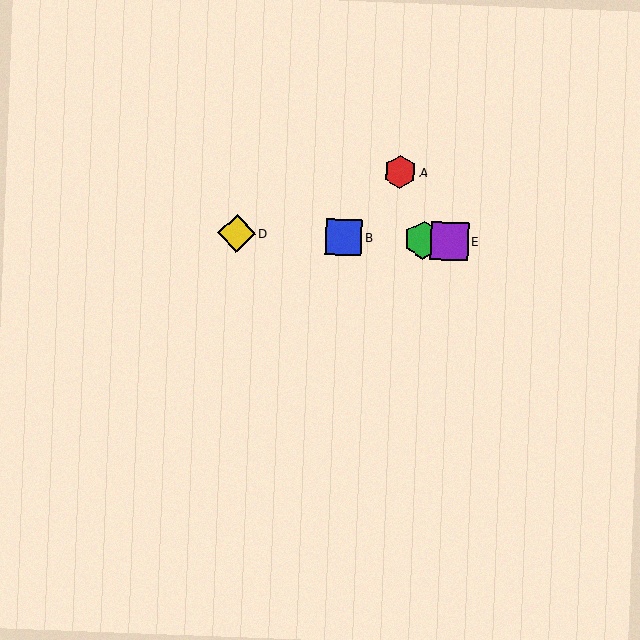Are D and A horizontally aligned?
No, D is at y≈233 and A is at y≈172.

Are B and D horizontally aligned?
Yes, both are at y≈237.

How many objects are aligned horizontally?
4 objects (B, C, D, E) are aligned horizontally.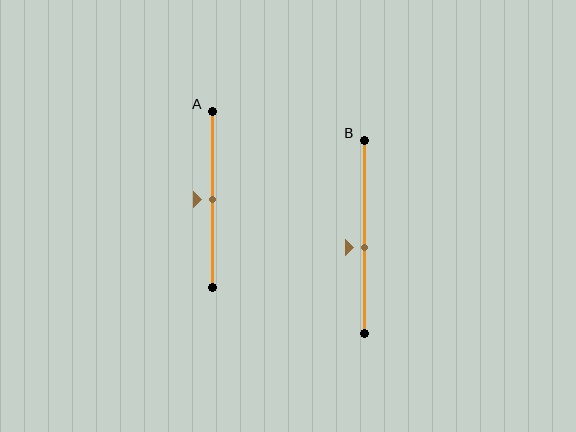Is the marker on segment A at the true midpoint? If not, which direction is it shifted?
Yes, the marker on segment A is at the true midpoint.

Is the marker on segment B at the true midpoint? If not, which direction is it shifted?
No, the marker on segment B is shifted downward by about 5% of the segment length.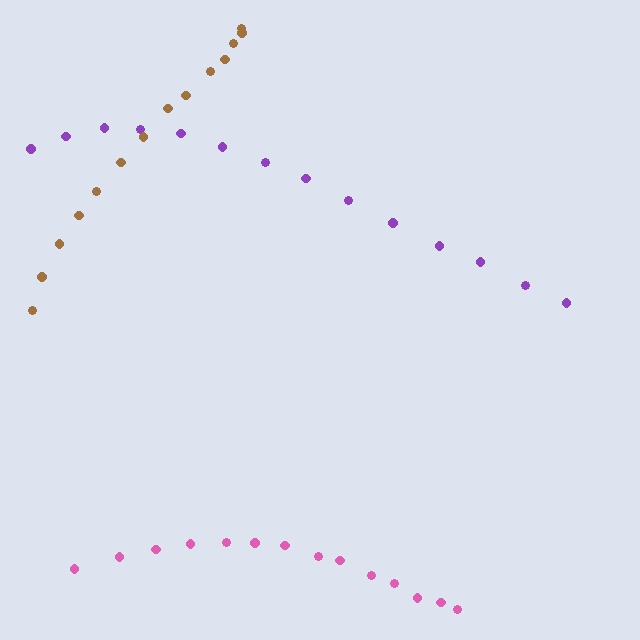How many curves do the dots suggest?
There are 3 distinct paths.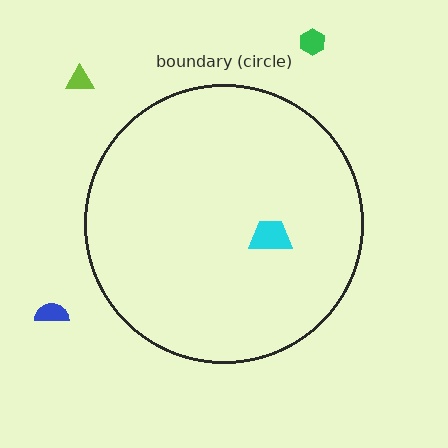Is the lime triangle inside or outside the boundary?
Outside.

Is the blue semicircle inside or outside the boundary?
Outside.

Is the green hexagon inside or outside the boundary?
Outside.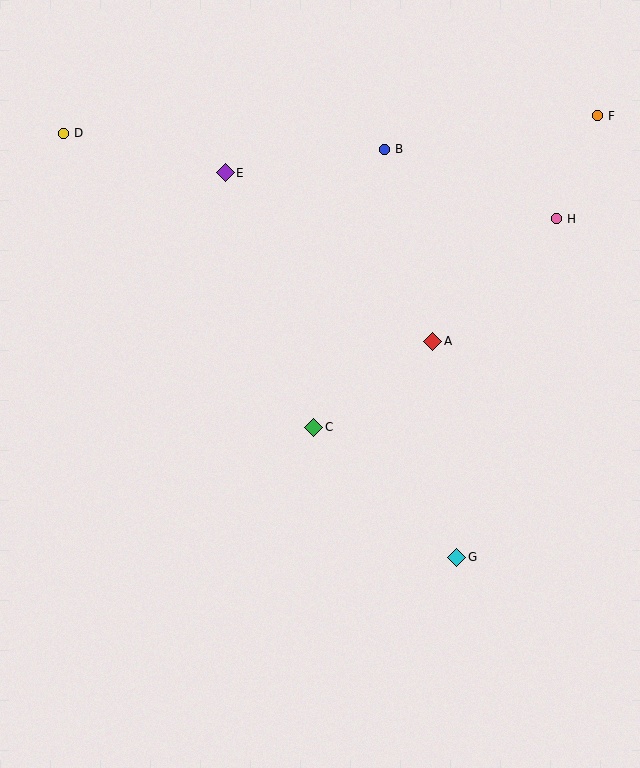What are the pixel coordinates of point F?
Point F is at (597, 116).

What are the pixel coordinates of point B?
Point B is at (384, 149).